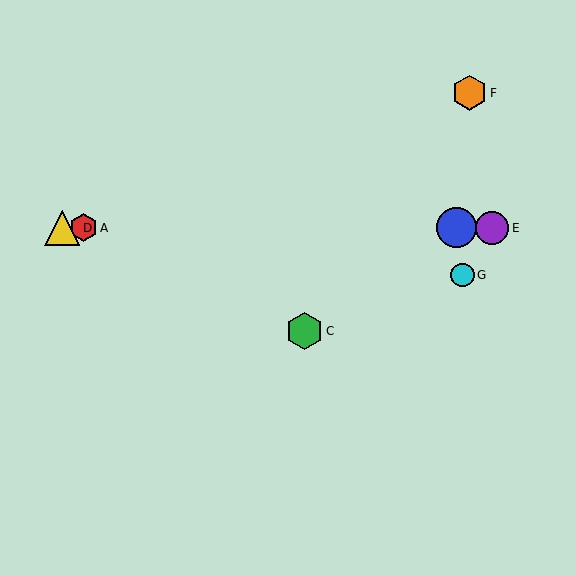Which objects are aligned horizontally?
Objects A, B, D, E are aligned horizontally.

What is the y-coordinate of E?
Object E is at y≈228.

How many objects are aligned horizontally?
4 objects (A, B, D, E) are aligned horizontally.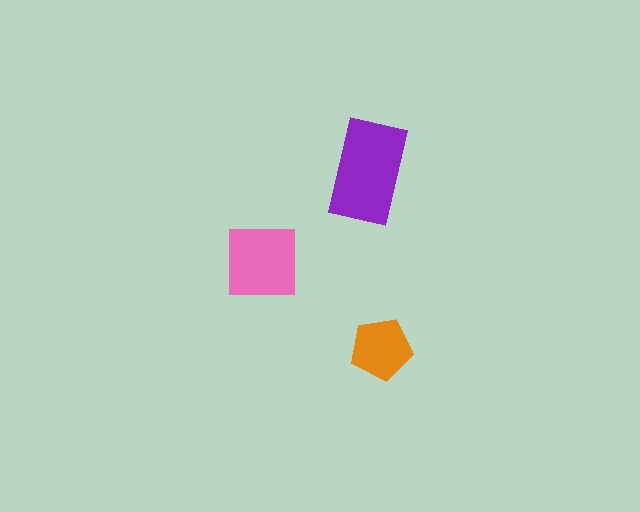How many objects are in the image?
There are 3 objects in the image.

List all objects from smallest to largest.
The orange pentagon, the pink square, the purple rectangle.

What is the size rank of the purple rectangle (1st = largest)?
1st.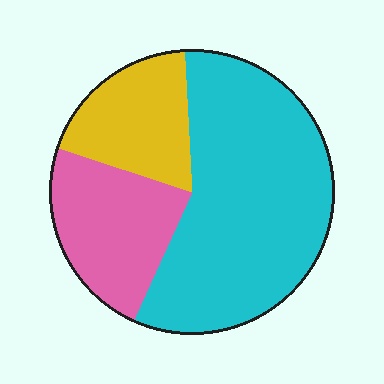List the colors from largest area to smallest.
From largest to smallest: cyan, pink, yellow.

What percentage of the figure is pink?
Pink covers 23% of the figure.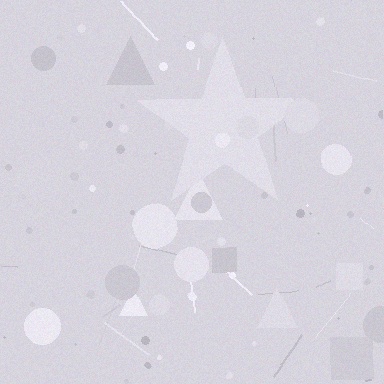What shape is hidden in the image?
A star is hidden in the image.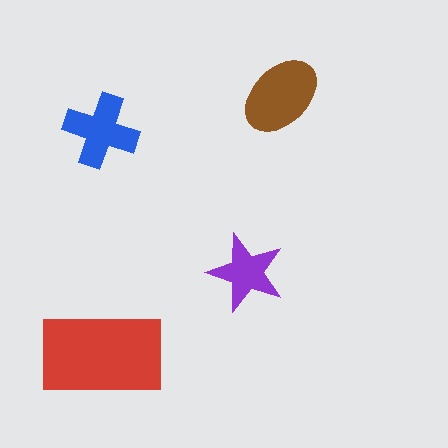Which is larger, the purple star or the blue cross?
The blue cross.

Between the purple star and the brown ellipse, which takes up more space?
The brown ellipse.